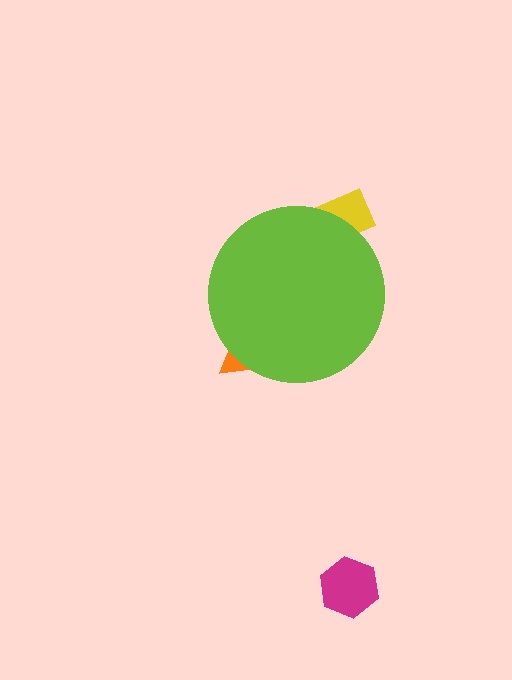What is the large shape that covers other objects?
A lime circle.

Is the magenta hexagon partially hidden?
No, the magenta hexagon is fully visible.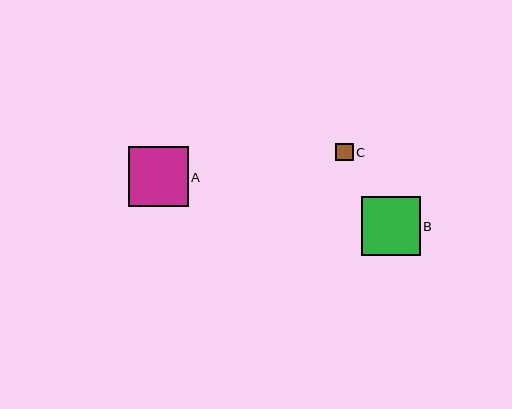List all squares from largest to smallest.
From largest to smallest: A, B, C.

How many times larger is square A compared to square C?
Square A is approximately 3.5 times the size of square C.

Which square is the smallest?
Square C is the smallest with a size of approximately 17 pixels.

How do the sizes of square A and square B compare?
Square A and square B are approximately the same size.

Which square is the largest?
Square A is the largest with a size of approximately 60 pixels.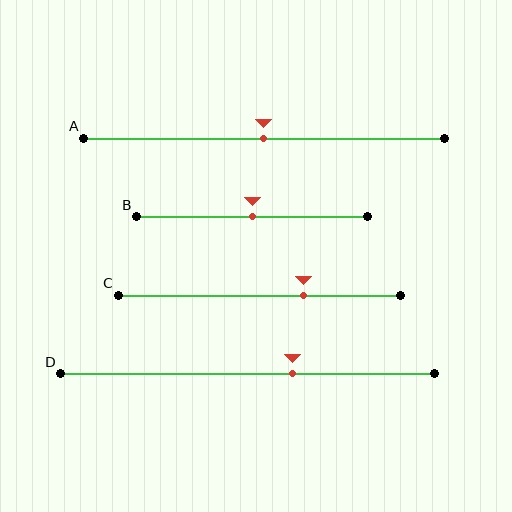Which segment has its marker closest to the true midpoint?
Segment A has its marker closest to the true midpoint.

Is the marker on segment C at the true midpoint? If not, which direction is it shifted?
No, the marker on segment C is shifted to the right by about 16% of the segment length.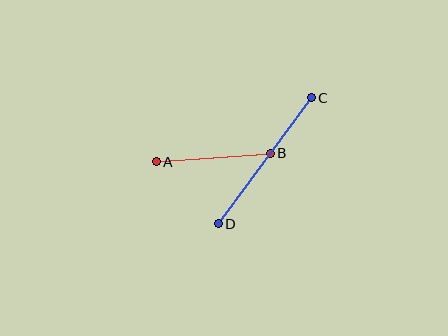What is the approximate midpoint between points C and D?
The midpoint is at approximately (265, 161) pixels.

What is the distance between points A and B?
The distance is approximately 114 pixels.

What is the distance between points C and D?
The distance is approximately 156 pixels.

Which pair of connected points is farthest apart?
Points C and D are farthest apart.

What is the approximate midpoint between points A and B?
The midpoint is at approximately (213, 158) pixels.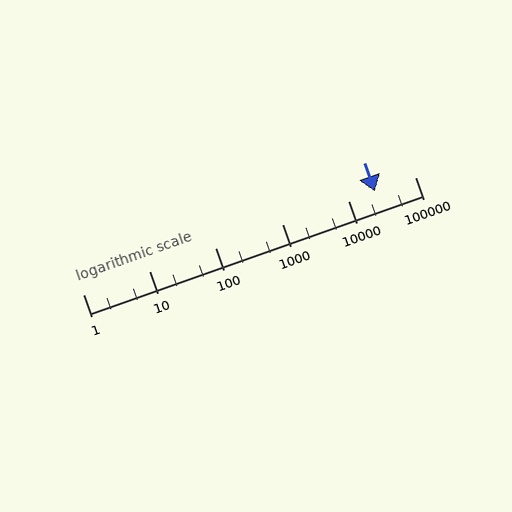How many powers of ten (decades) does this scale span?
The scale spans 5 decades, from 1 to 100000.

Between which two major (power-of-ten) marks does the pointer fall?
The pointer is between 10000 and 100000.